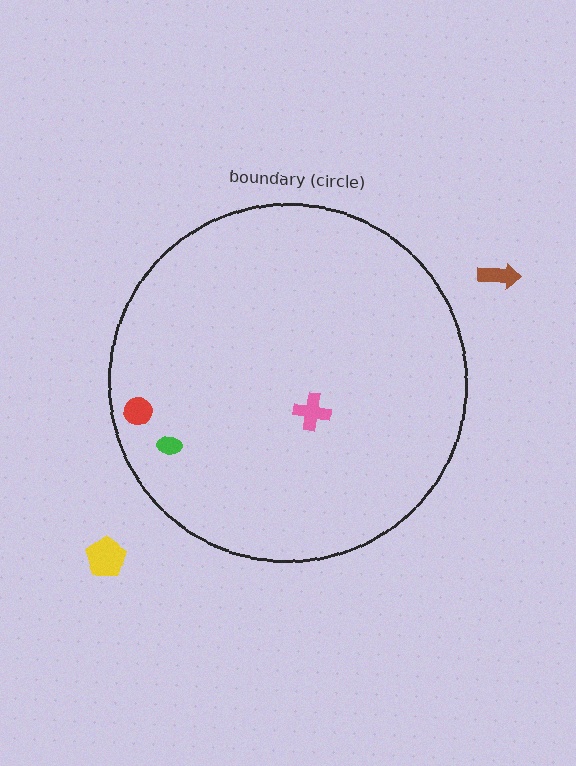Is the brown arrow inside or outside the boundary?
Outside.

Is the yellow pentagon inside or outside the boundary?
Outside.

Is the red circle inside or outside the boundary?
Inside.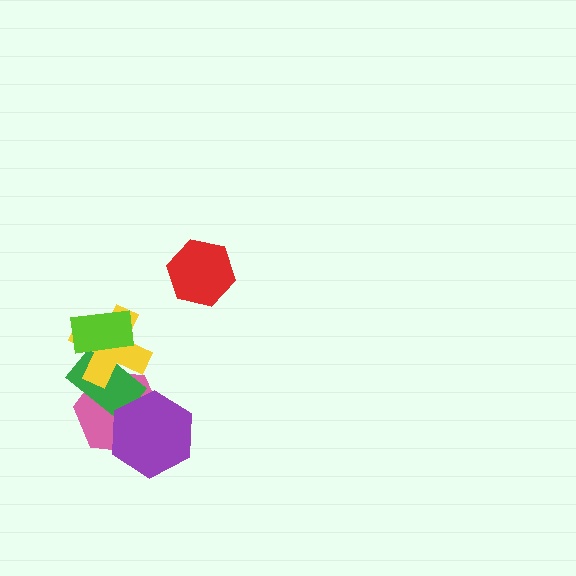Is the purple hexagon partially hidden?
No, no other shape covers it.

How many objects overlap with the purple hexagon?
2 objects overlap with the purple hexagon.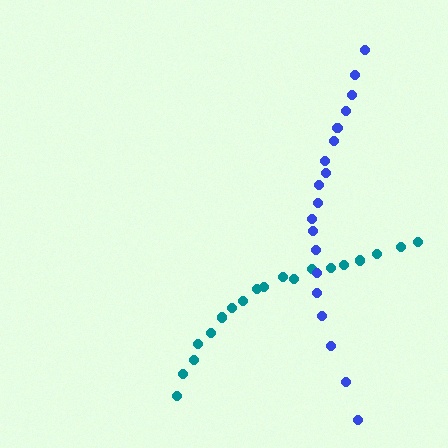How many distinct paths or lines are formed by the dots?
There are 2 distinct paths.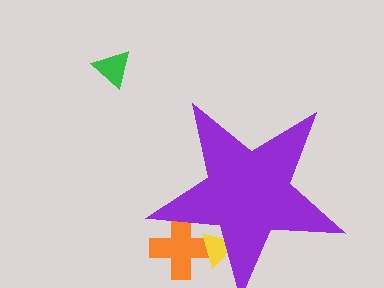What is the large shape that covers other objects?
A purple star.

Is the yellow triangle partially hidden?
Yes, the yellow triangle is partially hidden behind the purple star.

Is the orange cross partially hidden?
Yes, the orange cross is partially hidden behind the purple star.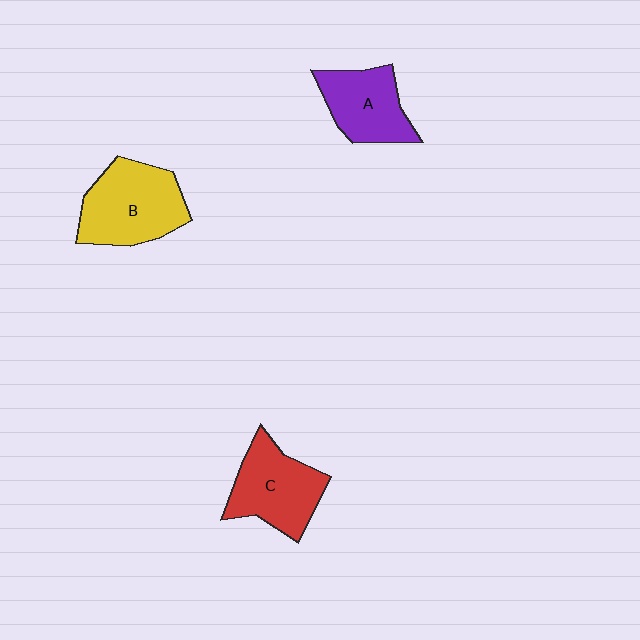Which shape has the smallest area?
Shape A (purple).